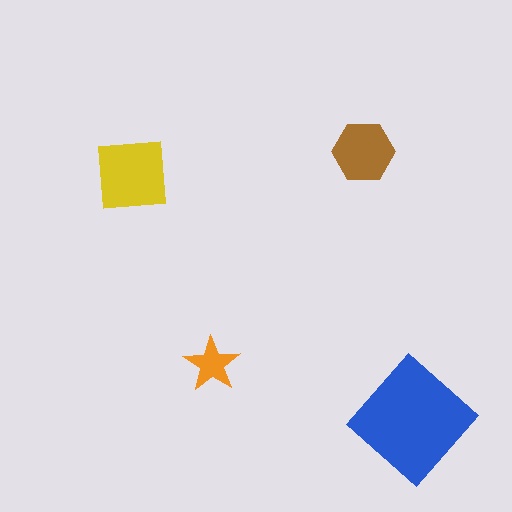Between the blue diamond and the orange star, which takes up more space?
The blue diamond.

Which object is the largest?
The blue diamond.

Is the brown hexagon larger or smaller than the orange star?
Larger.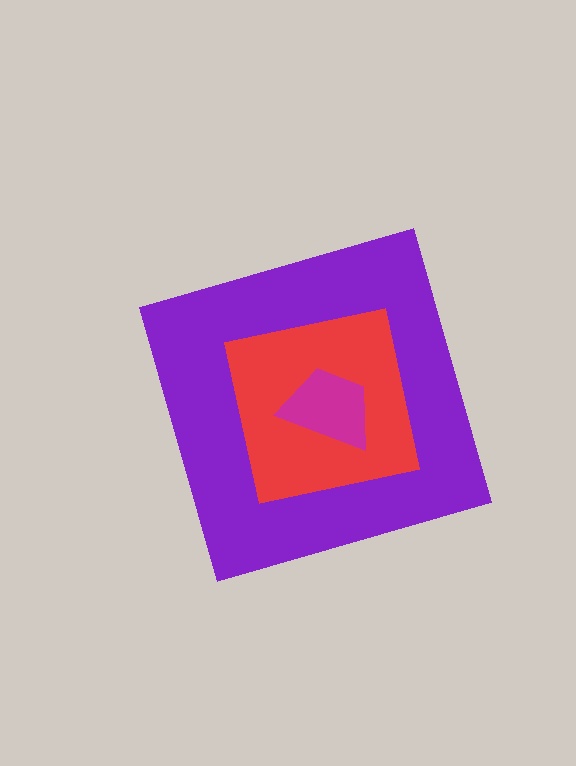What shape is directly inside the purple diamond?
The red square.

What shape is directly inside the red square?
The magenta trapezoid.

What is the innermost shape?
The magenta trapezoid.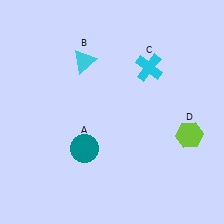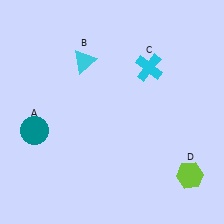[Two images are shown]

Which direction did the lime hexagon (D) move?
The lime hexagon (D) moved down.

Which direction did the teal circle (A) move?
The teal circle (A) moved left.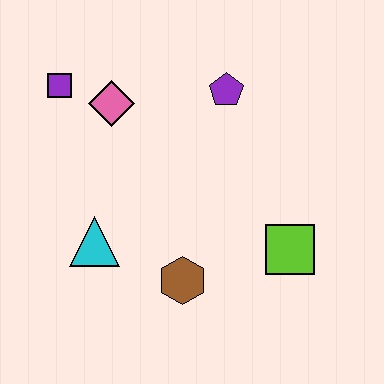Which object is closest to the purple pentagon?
The pink diamond is closest to the purple pentagon.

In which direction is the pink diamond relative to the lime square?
The pink diamond is to the left of the lime square.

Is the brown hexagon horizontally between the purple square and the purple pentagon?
Yes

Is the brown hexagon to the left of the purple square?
No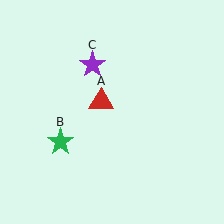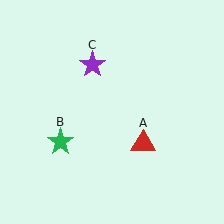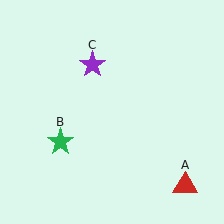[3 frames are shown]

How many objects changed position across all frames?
1 object changed position: red triangle (object A).